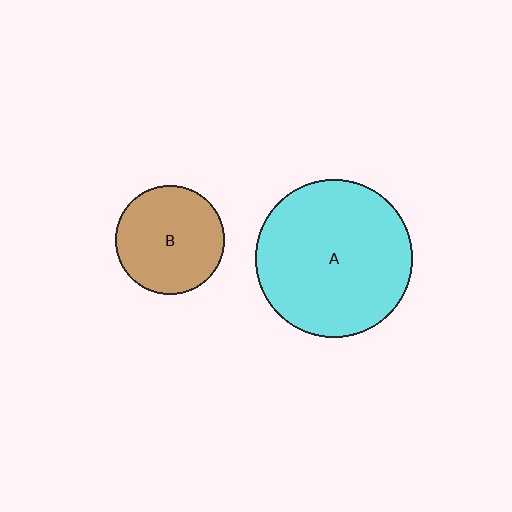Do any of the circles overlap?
No, none of the circles overlap.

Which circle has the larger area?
Circle A (cyan).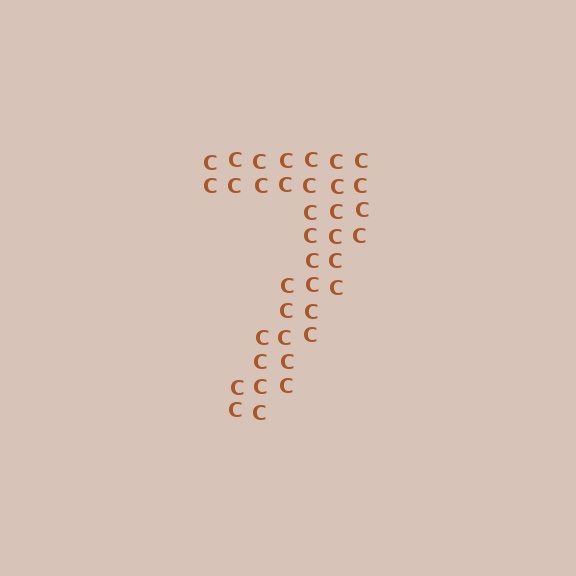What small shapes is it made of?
It is made of small letter C's.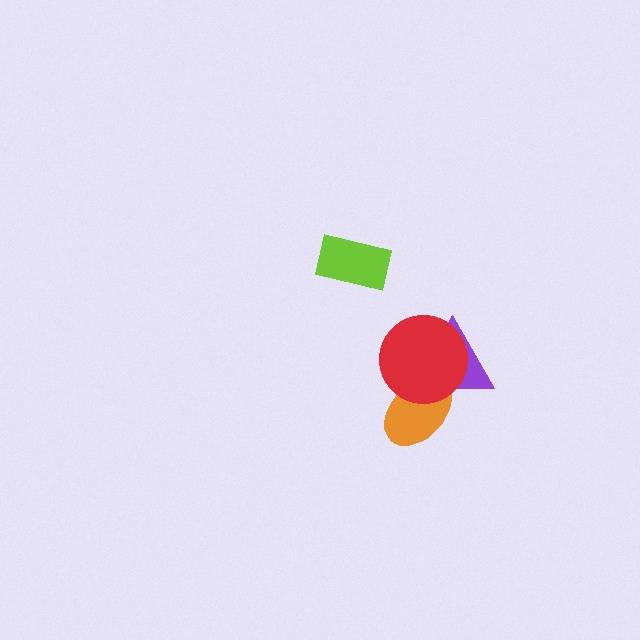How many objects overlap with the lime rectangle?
0 objects overlap with the lime rectangle.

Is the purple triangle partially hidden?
Yes, it is partially covered by another shape.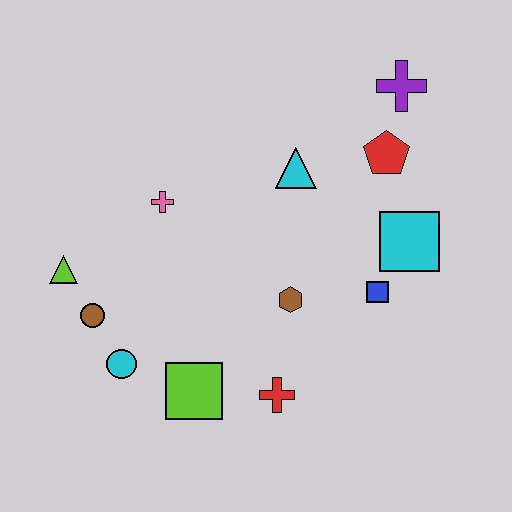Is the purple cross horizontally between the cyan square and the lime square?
Yes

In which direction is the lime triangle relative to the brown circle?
The lime triangle is above the brown circle.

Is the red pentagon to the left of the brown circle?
No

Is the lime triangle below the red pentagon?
Yes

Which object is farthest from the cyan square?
The lime triangle is farthest from the cyan square.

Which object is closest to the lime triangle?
The brown circle is closest to the lime triangle.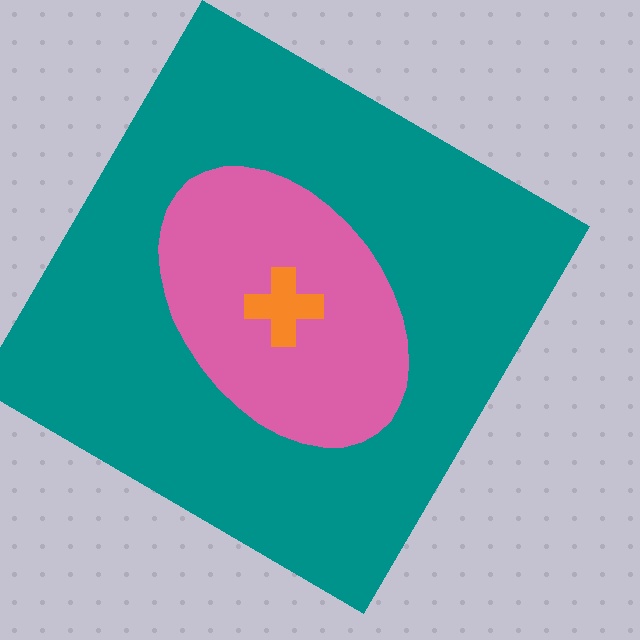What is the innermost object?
The orange cross.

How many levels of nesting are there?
3.